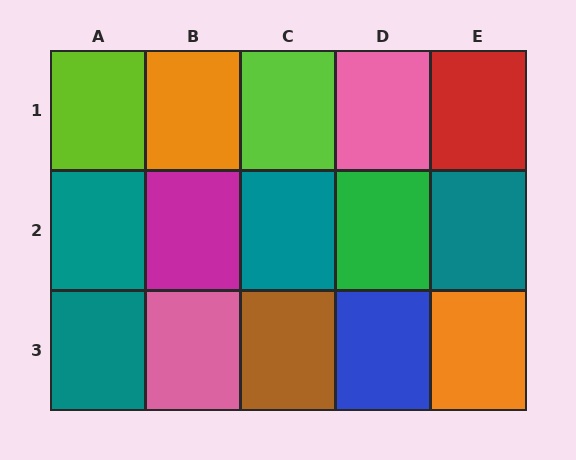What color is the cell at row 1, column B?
Orange.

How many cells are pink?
2 cells are pink.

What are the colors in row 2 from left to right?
Teal, magenta, teal, green, teal.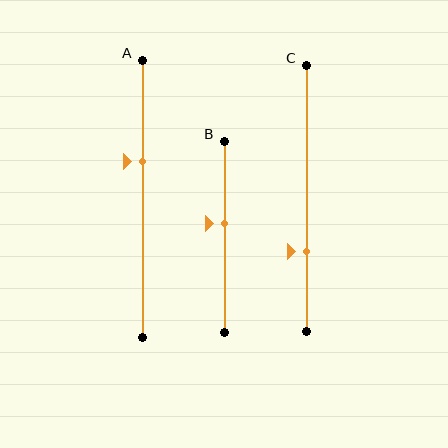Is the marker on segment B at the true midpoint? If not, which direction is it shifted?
No, the marker on segment B is shifted upward by about 7% of the segment length.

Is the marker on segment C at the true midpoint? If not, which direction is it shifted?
No, the marker on segment C is shifted downward by about 20% of the segment length.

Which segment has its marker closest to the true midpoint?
Segment B has its marker closest to the true midpoint.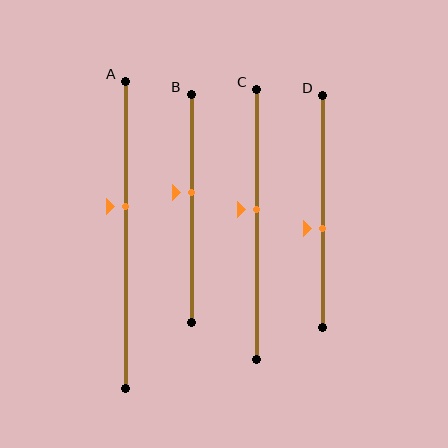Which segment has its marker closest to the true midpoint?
Segment C has its marker closest to the true midpoint.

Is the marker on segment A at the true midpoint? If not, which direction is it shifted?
No, the marker on segment A is shifted upward by about 9% of the segment length.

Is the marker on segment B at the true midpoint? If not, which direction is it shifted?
No, the marker on segment B is shifted upward by about 7% of the segment length.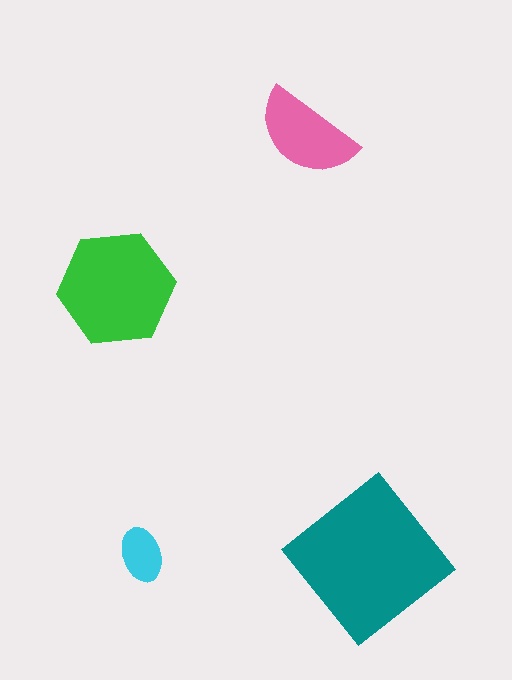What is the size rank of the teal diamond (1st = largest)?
1st.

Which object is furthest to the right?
The teal diamond is rightmost.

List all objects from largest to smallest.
The teal diamond, the green hexagon, the pink semicircle, the cyan ellipse.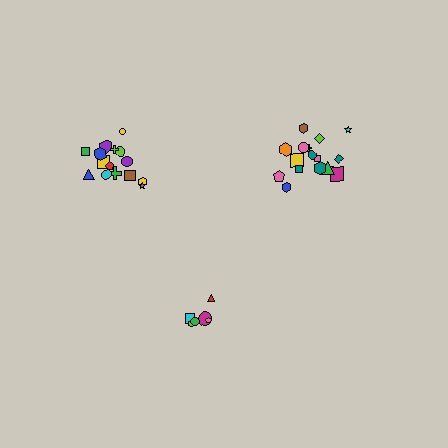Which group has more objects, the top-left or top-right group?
The top-right group.